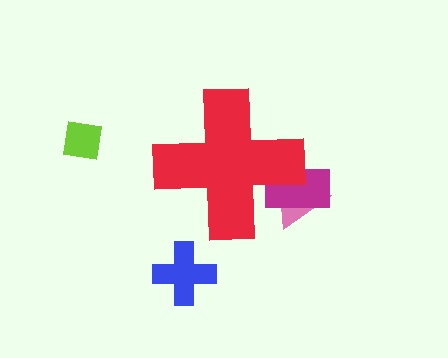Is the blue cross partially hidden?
No, the blue cross is fully visible.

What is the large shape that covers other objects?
A red cross.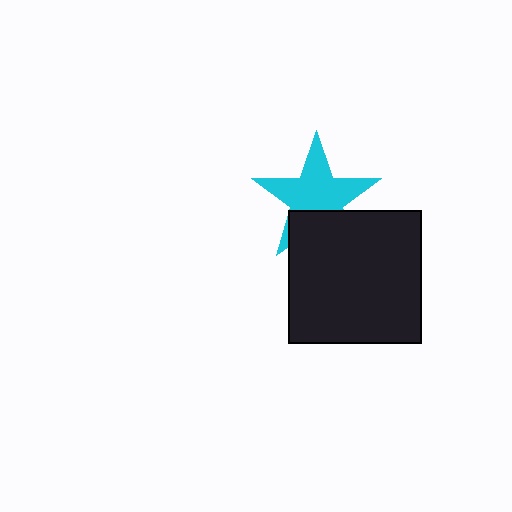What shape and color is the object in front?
The object in front is a black square.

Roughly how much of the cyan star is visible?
Most of it is visible (roughly 69%).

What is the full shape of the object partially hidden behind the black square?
The partially hidden object is a cyan star.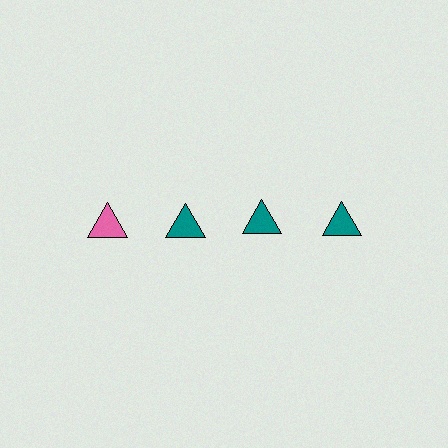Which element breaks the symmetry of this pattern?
The pink triangle in the top row, leftmost column breaks the symmetry. All other shapes are teal triangles.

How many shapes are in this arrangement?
There are 4 shapes arranged in a grid pattern.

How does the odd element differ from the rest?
It has a different color: pink instead of teal.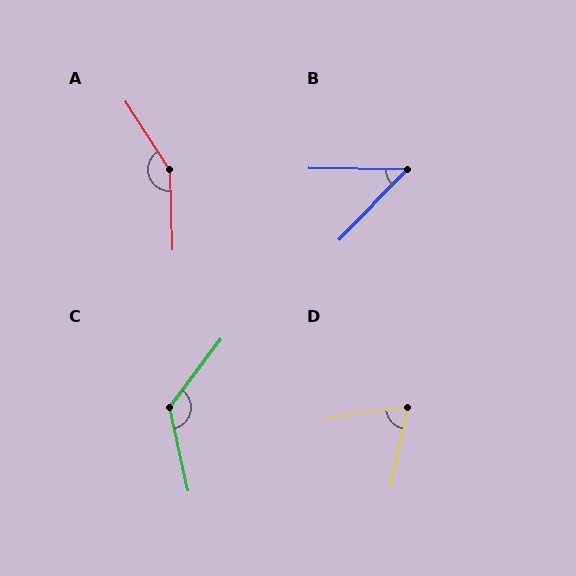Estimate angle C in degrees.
Approximately 131 degrees.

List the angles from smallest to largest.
B (47°), D (69°), C (131°), A (149°).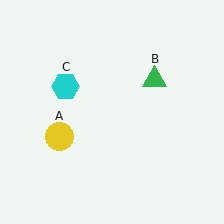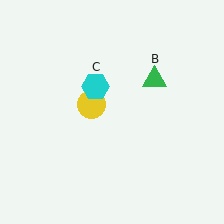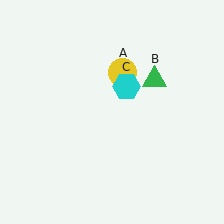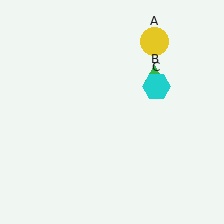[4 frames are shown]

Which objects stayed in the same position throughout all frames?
Green triangle (object B) remained stationary.